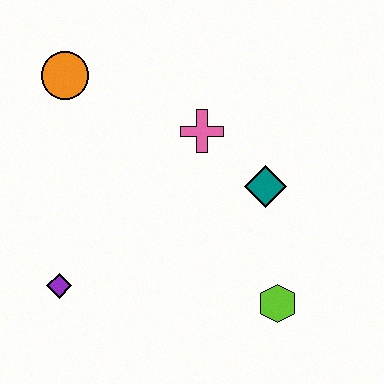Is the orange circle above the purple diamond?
Yes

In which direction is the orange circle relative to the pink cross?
The orange circle is to the left of the pink cross.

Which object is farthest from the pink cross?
The purple diamond is farthest from the pink cross.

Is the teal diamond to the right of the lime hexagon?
No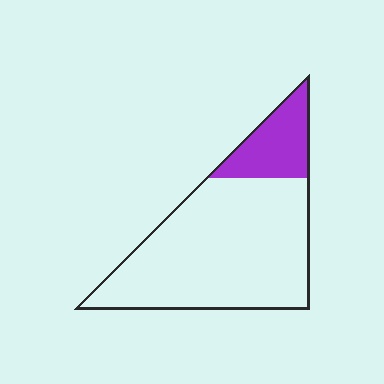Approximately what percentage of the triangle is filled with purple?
Approximately 20%.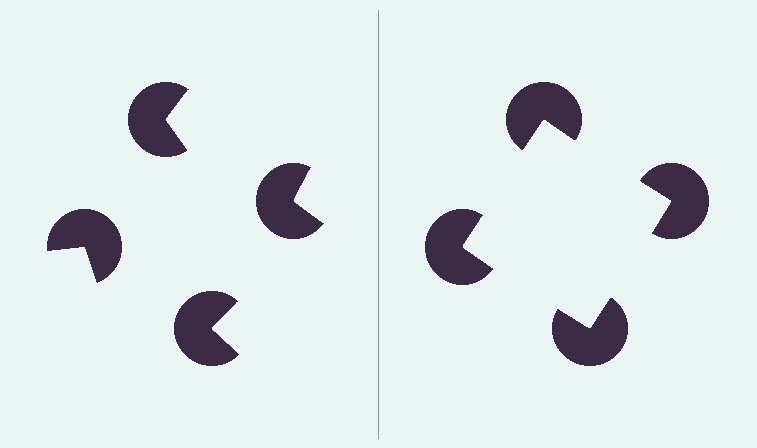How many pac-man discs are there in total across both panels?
8 — 4 on each side.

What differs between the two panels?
The pac-man discs are positioned identically on both sides; only the wedge orientations differ. On the right they align to a square; on the left they are misaligned.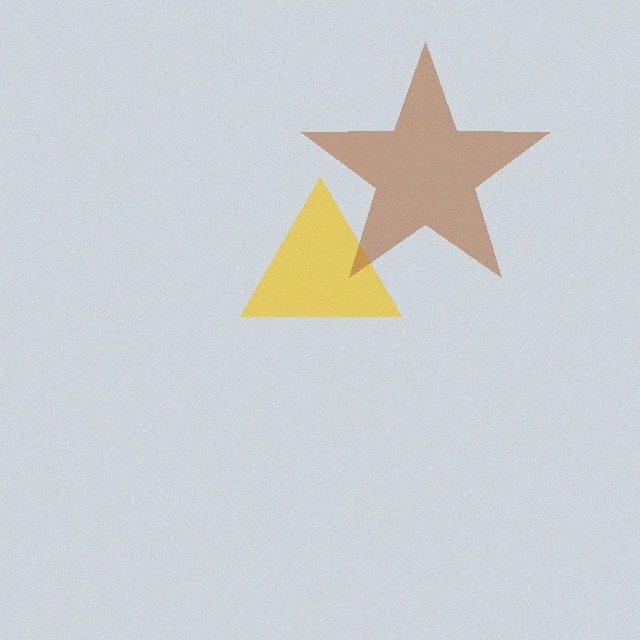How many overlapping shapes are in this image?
There are 2 overlapping shapes in the image.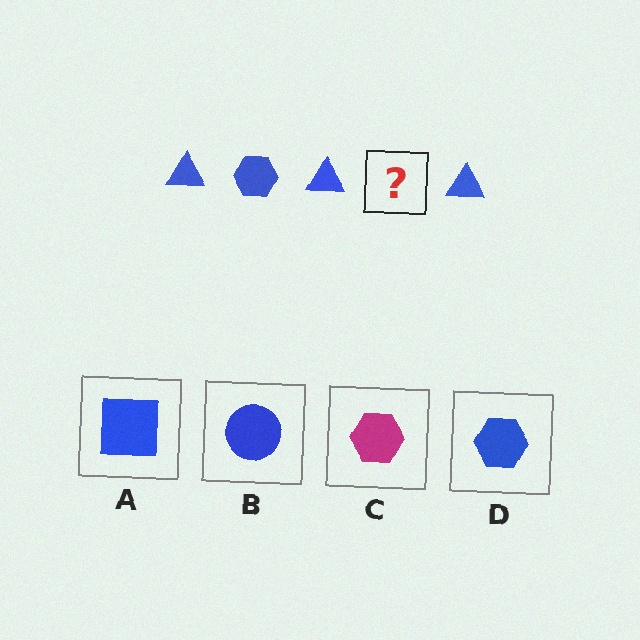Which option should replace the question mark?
Option D.